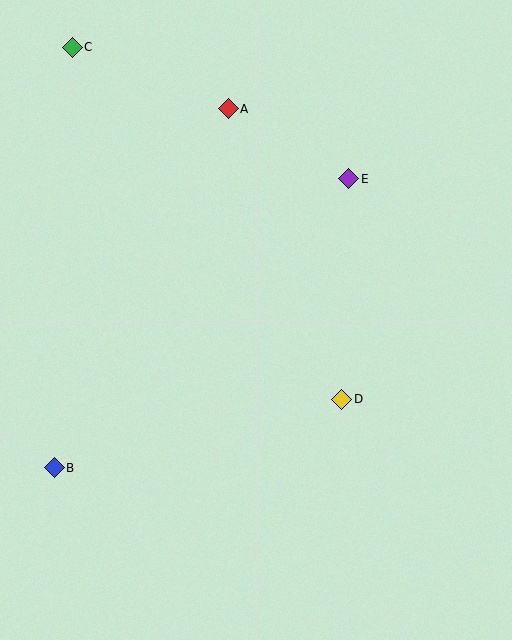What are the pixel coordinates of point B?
Point B is at (54, 468).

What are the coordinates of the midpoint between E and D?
The midpoint between E and D is at (345, 289).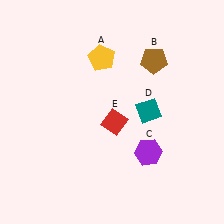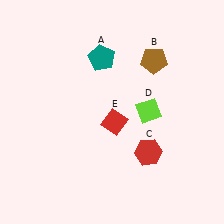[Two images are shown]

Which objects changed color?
A changed from yellow to teal. C changed from purple to red. D changed from teal to lime.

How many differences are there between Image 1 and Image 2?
There are 3 differences between the two images.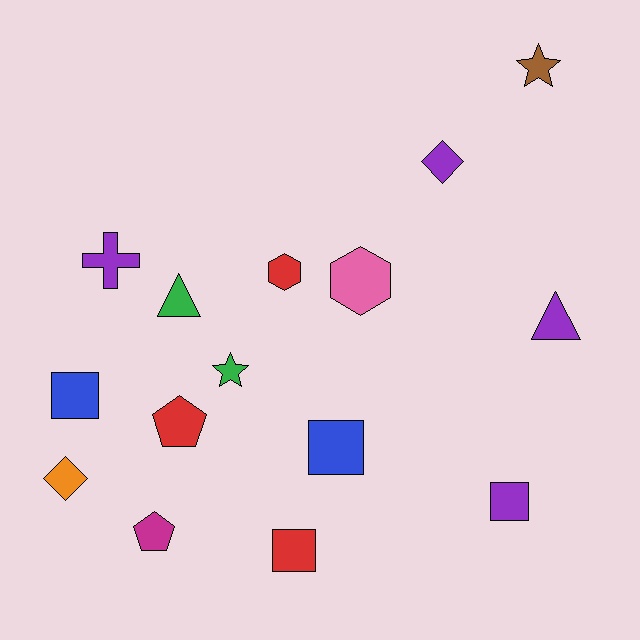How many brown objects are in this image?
There is 1 brown object.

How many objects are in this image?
There are 15 objects.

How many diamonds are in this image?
There are 2 diamonds.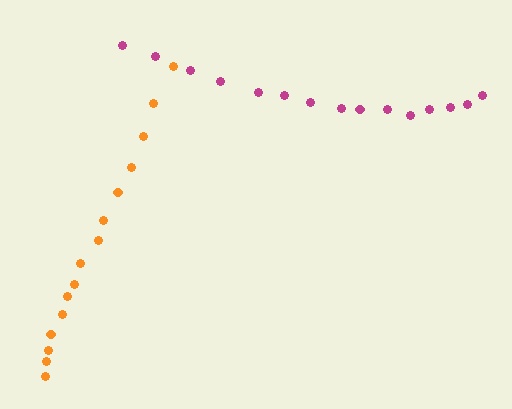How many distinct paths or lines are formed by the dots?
There are 2 distinct paths.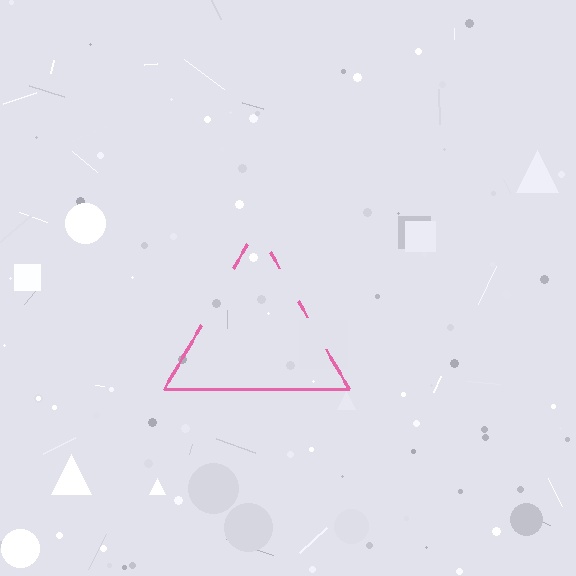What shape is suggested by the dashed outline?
The dashed outline suggests a triangle.